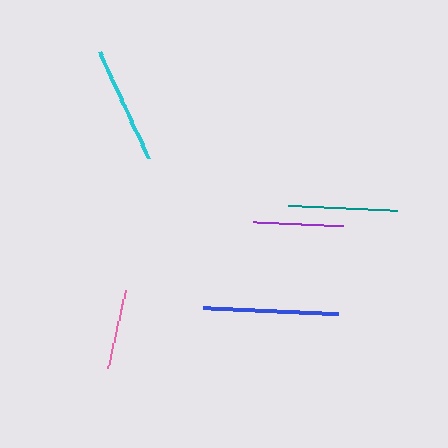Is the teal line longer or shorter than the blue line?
The blue line is longer than the teal line.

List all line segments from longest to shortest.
From longest to shortest: blue, cyan, teal, purple, pink.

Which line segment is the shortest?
The pink line is the shortest at approximately 80 pixels.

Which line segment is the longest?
The blue line is the longest at approximately 135 pixels.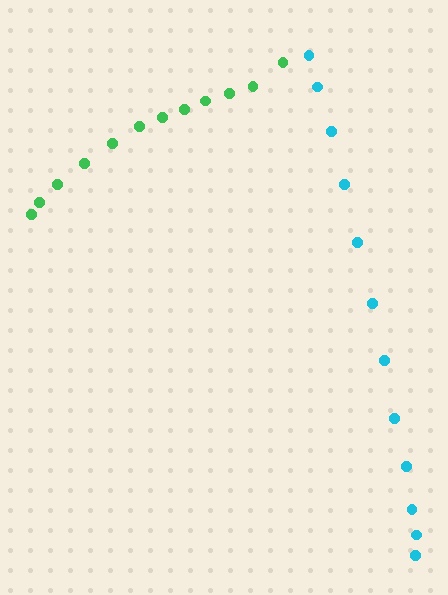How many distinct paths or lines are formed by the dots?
There are 2 distinct paths.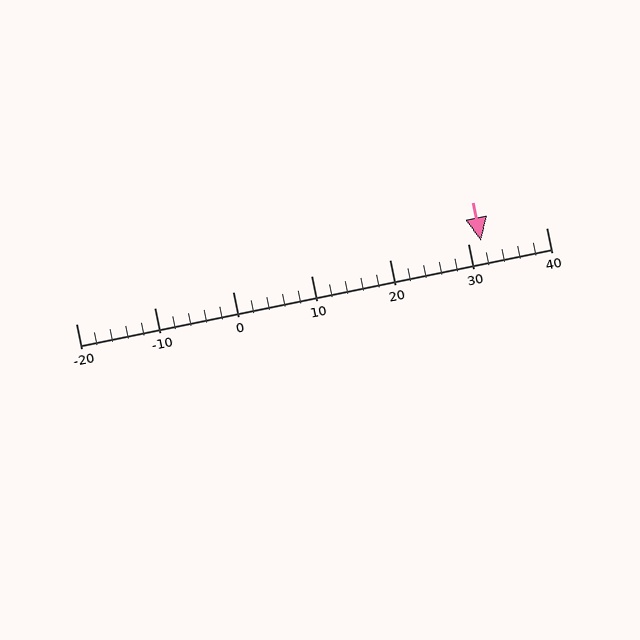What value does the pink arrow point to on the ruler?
The pink arrow points to approximately 32.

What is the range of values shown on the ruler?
The ruler shows values from -20 to 40.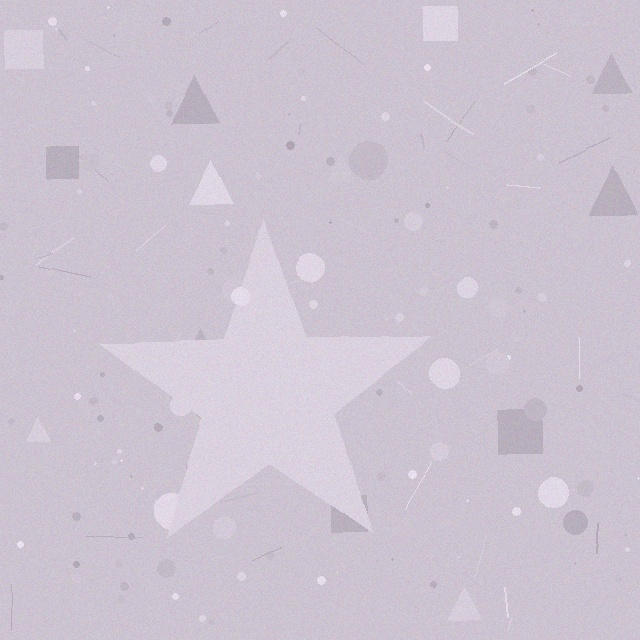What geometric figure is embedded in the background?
A star is embedded in the background.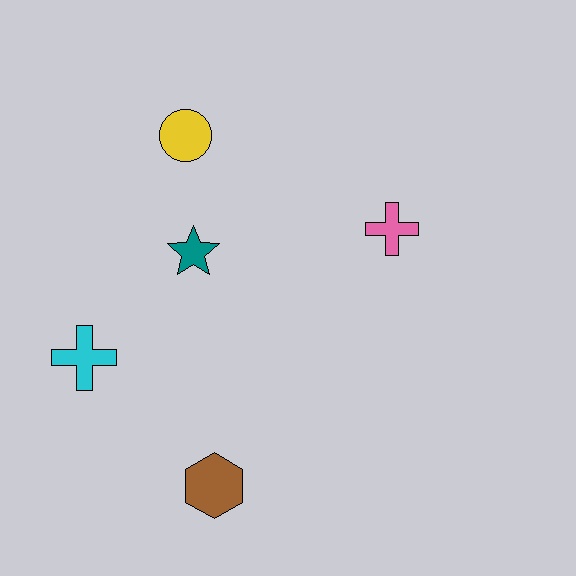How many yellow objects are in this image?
There is 1 yellow object.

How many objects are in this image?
There are 5 objects.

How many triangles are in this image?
There are no triangles.